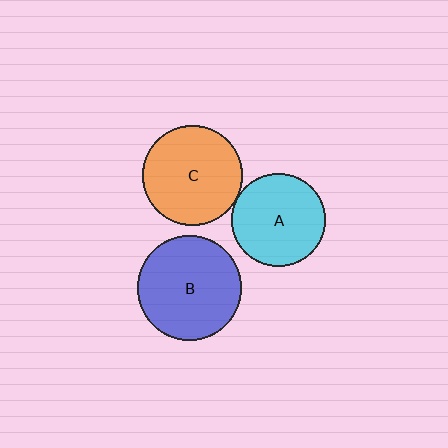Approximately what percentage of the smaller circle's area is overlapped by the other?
Approximately 5%.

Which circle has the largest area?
Circle B (blue).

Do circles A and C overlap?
Yes.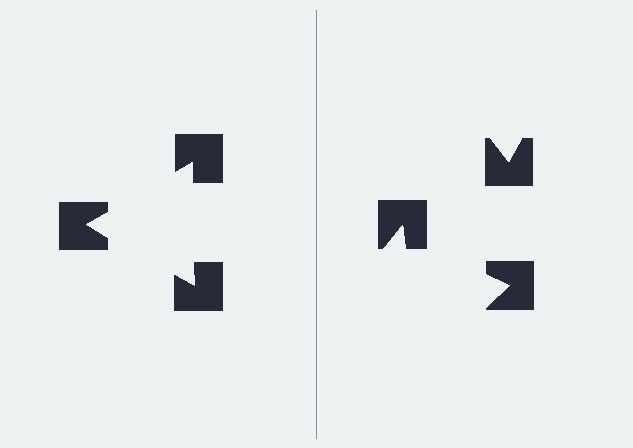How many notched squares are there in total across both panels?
6 — 3 on each side.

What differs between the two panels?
The notched squares are positioned identically on both sides; only the wedge orientations differ. On the left they align to a triangle; on the right they are misaligned.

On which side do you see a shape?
An illusory triangle appears on the left side. On the right side the wedge cuts are rotated, so no coherent shape forms.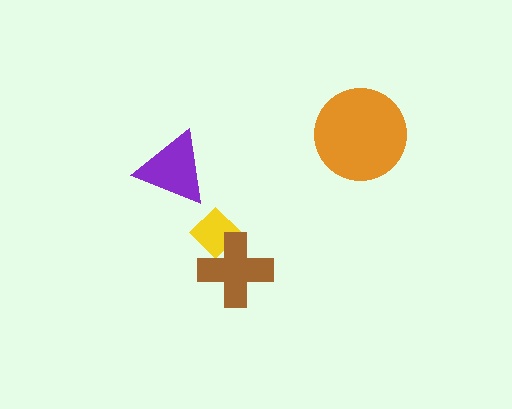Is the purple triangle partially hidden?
No, no other shape covers it.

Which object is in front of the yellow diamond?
The brown cross is in front of the yellow diamond.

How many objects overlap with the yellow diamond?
1 object overlaps with the yellow diamond.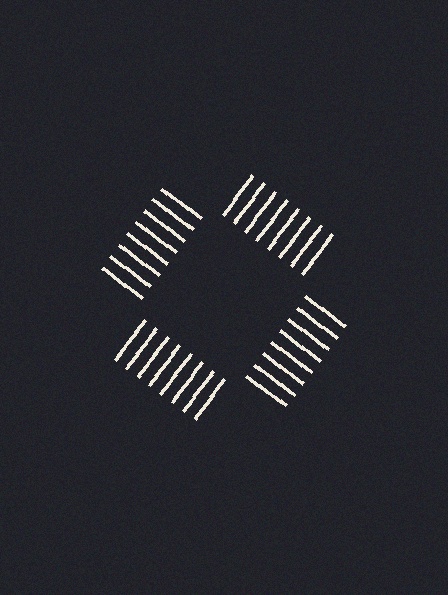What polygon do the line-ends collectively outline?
An illusory square — the line segments terminate on its edges but no continuous stroke is drawn.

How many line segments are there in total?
32 — 8 along each of the 4 edges.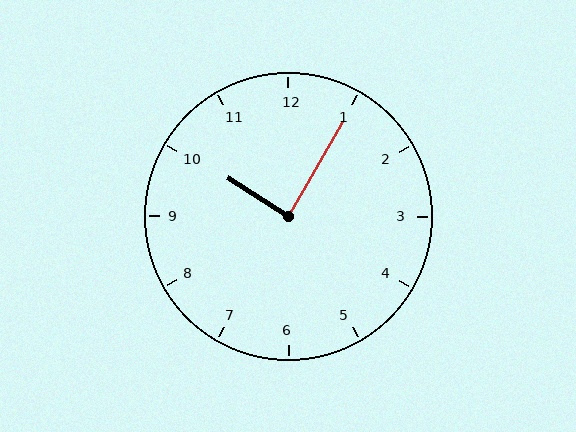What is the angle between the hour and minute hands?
Approximately 88 degrees.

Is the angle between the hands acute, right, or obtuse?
It is right.